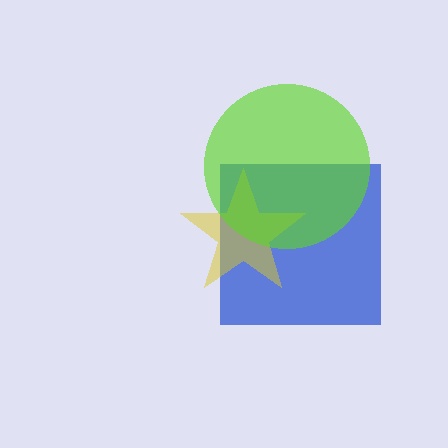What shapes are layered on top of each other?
The layered shapes are: a blue square, a yellow star, a lime circle.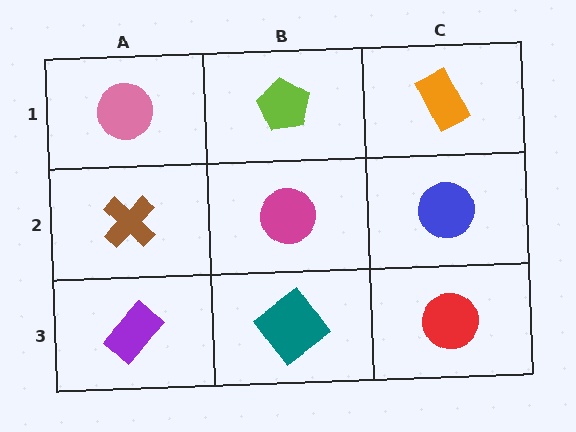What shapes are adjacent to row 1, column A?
A brown cross (row 2, column A), a lime pentagon (row 1, column B).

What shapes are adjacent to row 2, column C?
An orange rectangle (row 1, column C), a red circle (row 3, column C), a magenta circle (row 2, column B).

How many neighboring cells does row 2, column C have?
3.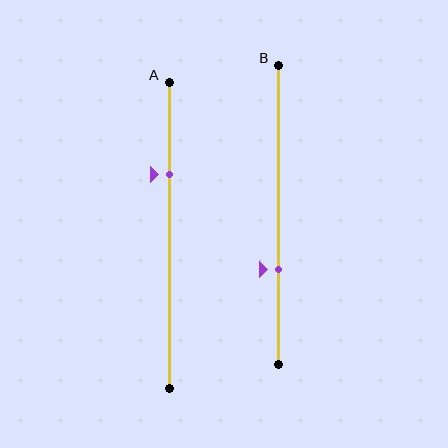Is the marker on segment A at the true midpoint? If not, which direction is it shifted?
No, the marker on segment A is shifted upward by about 20% of the segment length.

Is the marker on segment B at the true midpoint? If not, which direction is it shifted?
No, the marker on segment B is shifted downward by about 18% of the segment length.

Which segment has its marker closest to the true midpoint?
Segment B has its marker closest to the true midpoint.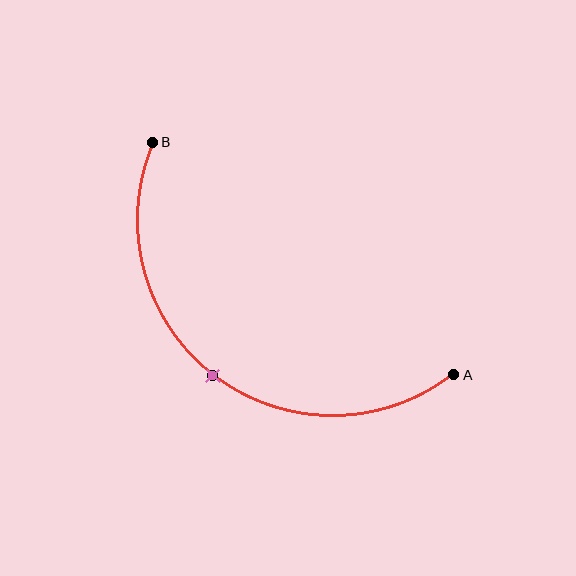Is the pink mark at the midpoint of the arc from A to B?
Yes. The pink mark lies on the arc at equal arc-length from both A and B — it is the arc midpoint.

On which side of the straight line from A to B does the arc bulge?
The arc bulges below and to the left of the straight line connecting A and B.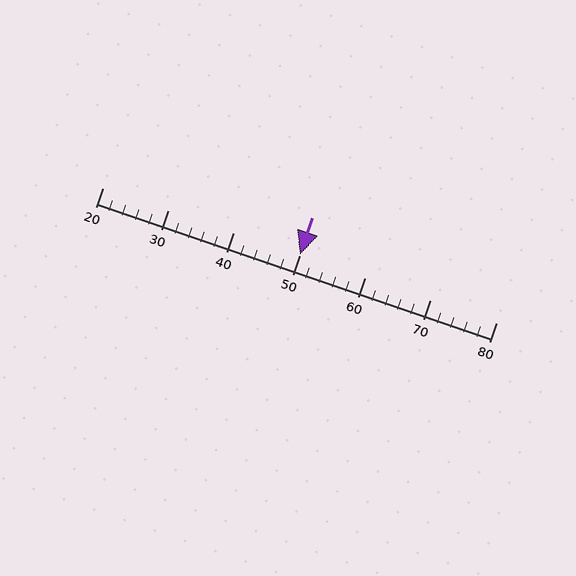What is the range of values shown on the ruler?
The ruler shows values from 20 to 80.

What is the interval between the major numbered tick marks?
The major tick marks are spaced 10 units apart.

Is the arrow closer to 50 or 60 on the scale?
The arrow is closer to 50.